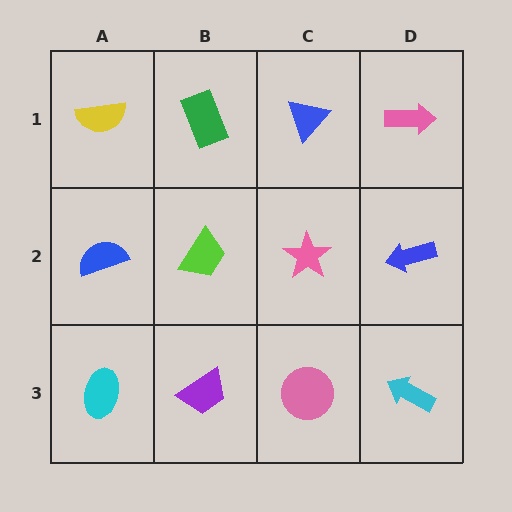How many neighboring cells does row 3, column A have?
2.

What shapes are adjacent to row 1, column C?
A pink star (row 2, column C), a green rectangle (row 1, column B), a pink arrow (row 1, column D).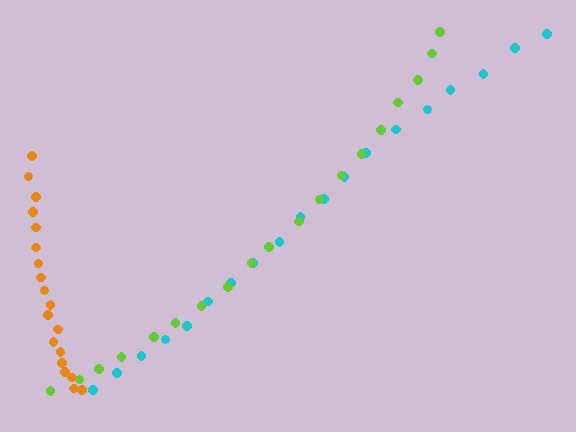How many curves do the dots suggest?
There are 3 distinct paths.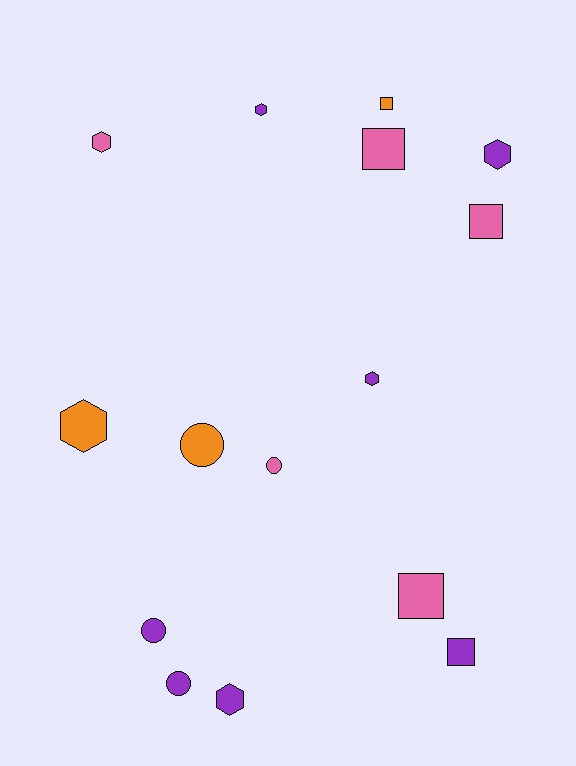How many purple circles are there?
There are 2 purple circles.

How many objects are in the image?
There are 15 objects.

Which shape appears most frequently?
Hexagon, with 6 objects.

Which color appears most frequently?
Purple, with 7 objects.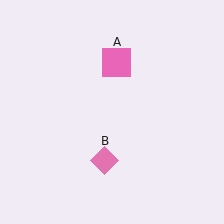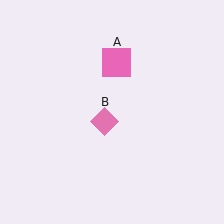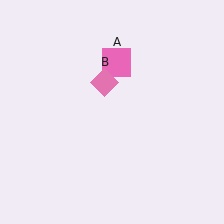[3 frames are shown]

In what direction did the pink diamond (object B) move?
The pink diamond (object B) moved up.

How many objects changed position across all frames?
1 object changed position: pink diamond (object B).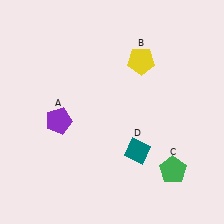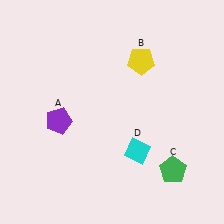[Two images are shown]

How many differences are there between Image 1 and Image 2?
There is 1 difference between the two images.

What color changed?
The diamond (D) changed from teal in Image 1 to cyan in Image 2.